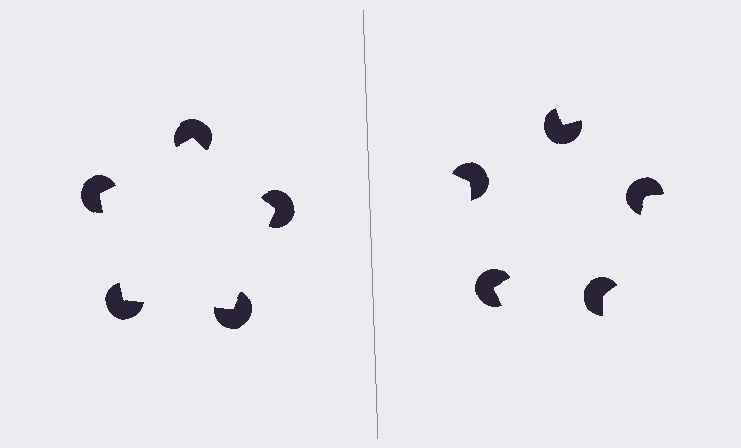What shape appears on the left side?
An illusory pentagon.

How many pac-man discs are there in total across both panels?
10 — 5 on each side.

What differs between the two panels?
The pac-man discs are positioned identically on both sides; only the wedge orientations differ. On the left they align to a pentagon; on the right they are misaligned.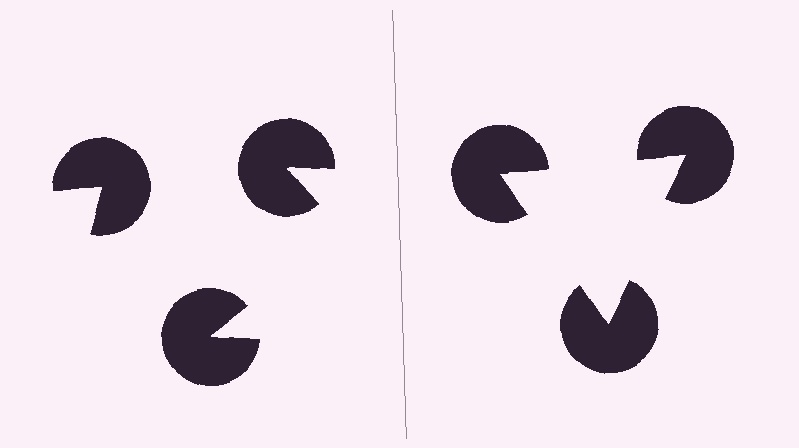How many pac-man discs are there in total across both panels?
6 — 3 on each side.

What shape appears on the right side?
An illusory triangle.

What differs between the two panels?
The pac-man discs are positioned identically on both sides; only the wedge orientations differ. On the right they align to a triangle; on the left they are misaligned.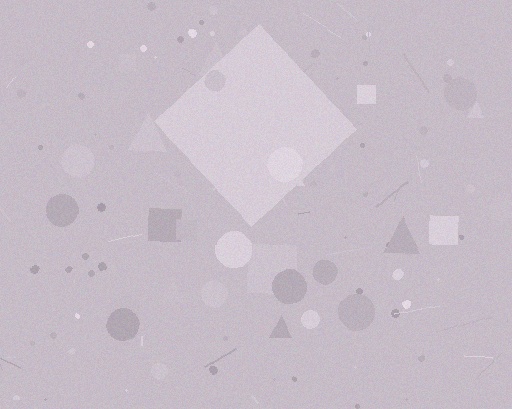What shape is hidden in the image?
A diamond is hidden in the image.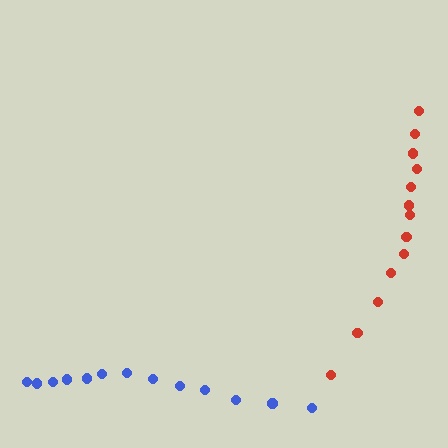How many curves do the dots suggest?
There are 2 distinct paths.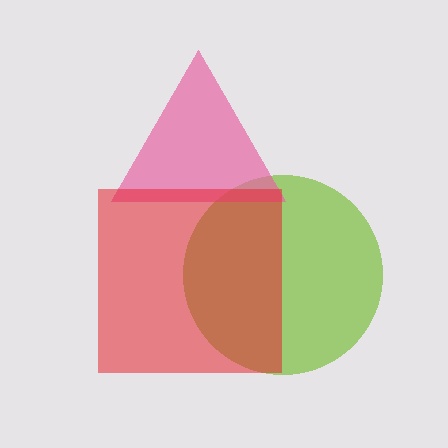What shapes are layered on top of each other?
The layered shapes are: a lime circle, a pink triangle, a red square.